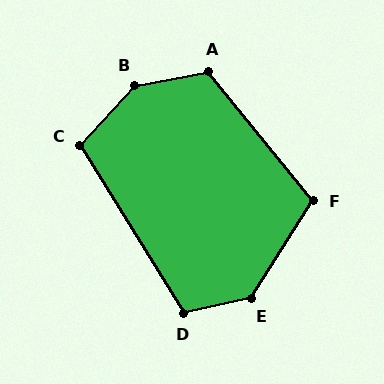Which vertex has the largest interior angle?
B, at approximately 142 degrees.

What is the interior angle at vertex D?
Approximately 109 degrees (obtuse).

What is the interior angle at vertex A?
Approximately 119 degrees (obtuse).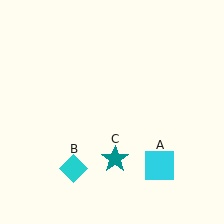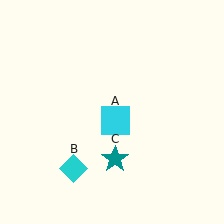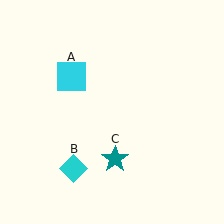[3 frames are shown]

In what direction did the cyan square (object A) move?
The cyan square (object A) moved up and to the left.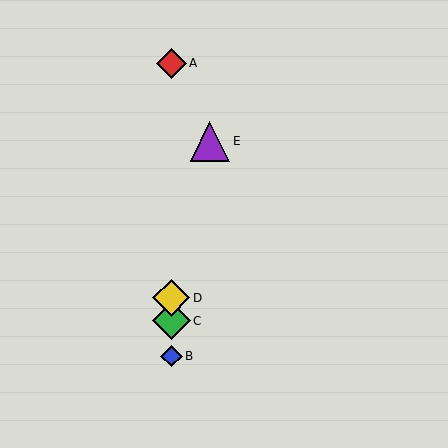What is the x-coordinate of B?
Object B is at x≈171.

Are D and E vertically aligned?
No, D is at x≈171 and E is at x≈210.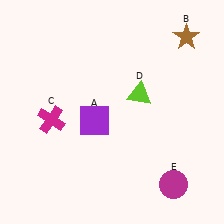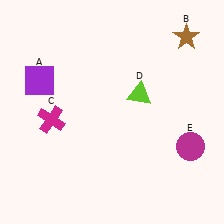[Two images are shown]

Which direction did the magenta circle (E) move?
The magenta circle (E) moved up.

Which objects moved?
The objects that moved are: the purple square (A), the magenta circle (E).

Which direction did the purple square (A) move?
The purple square (A) moved left.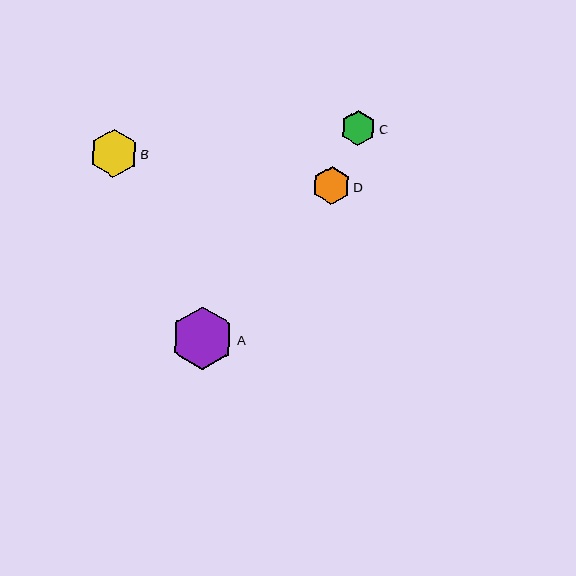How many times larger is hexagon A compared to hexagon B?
Hexagon A is approximately 1.3 times the size of hexagon B.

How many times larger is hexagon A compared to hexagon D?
Hexagon A is approximately 1.7 times the size of hexagon D.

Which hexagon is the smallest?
Hexagon C is the smallest with a size of approximately 35 pixels.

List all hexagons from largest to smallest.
From largest to smallest: A, B, D, C.